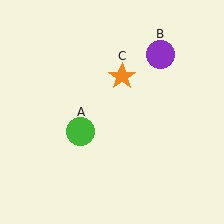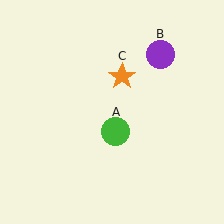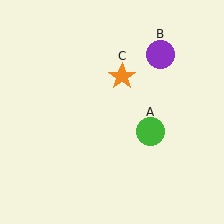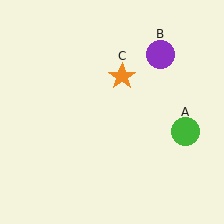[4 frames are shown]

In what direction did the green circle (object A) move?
The green circle (object A) moved right.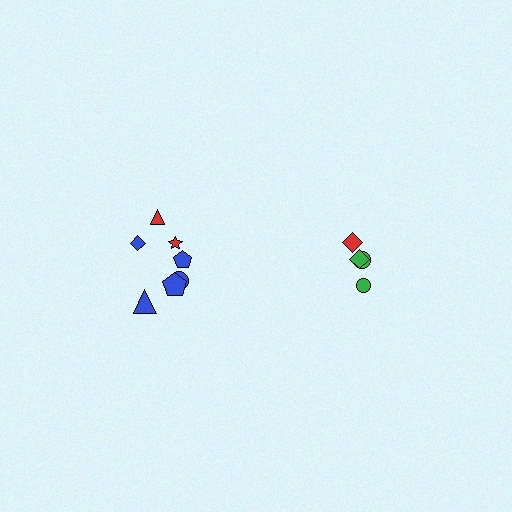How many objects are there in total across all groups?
There are 11 objects.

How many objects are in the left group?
There are 7 objects.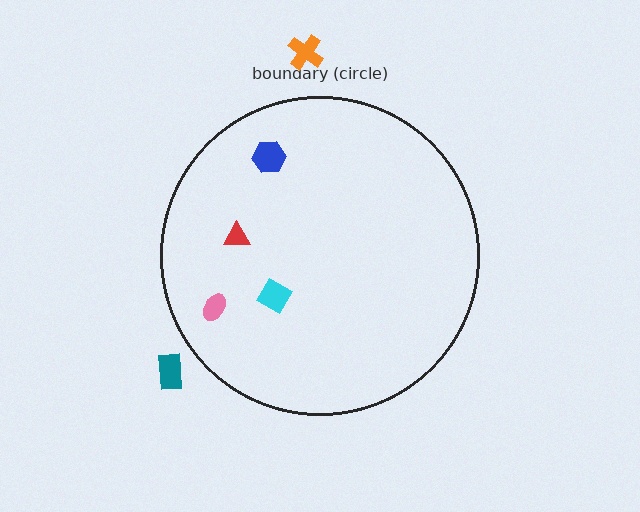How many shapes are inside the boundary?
4 inside, 2 outside.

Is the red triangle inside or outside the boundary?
Inside.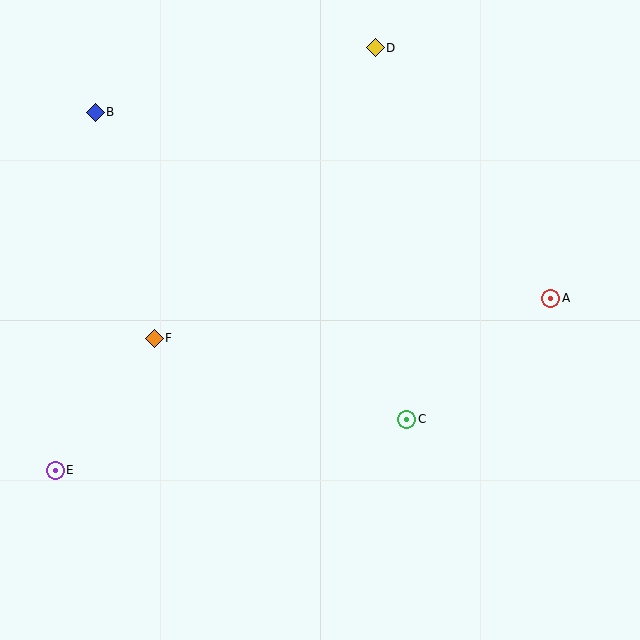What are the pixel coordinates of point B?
Point B is at (95, 112).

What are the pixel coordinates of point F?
Point F is at (154, 338).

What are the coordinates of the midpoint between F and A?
The midpoint between F and A is at (353, 318).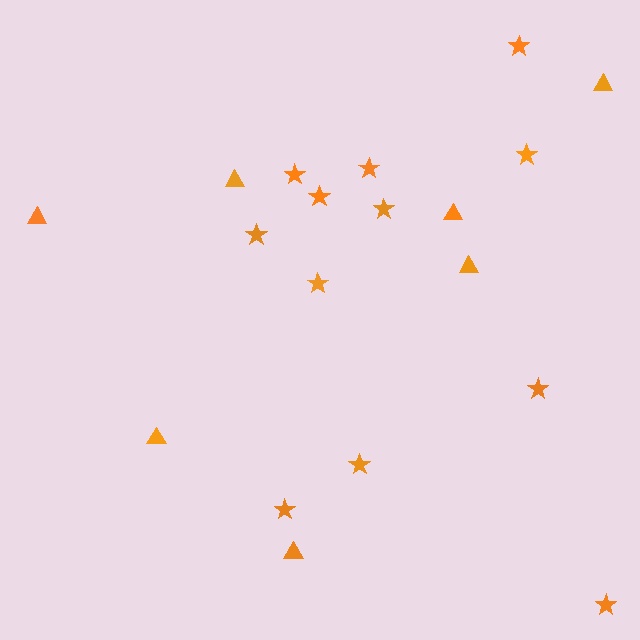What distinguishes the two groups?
There are 2 groups: one group of stars (12) and one group of triangles (7).